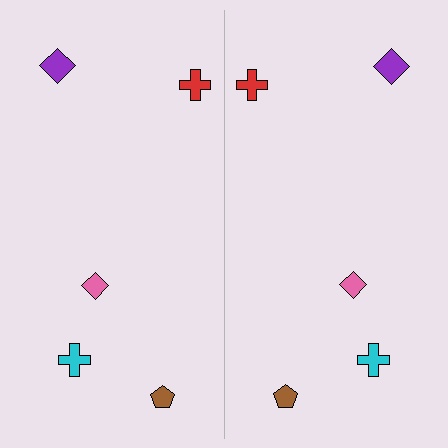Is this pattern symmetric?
Yes, this pattern has bilateral (reflection) symmetry.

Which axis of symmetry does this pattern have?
The pattern has a vertical axis of symmetry running through the center of the image.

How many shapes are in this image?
There are 10 shapes in this image.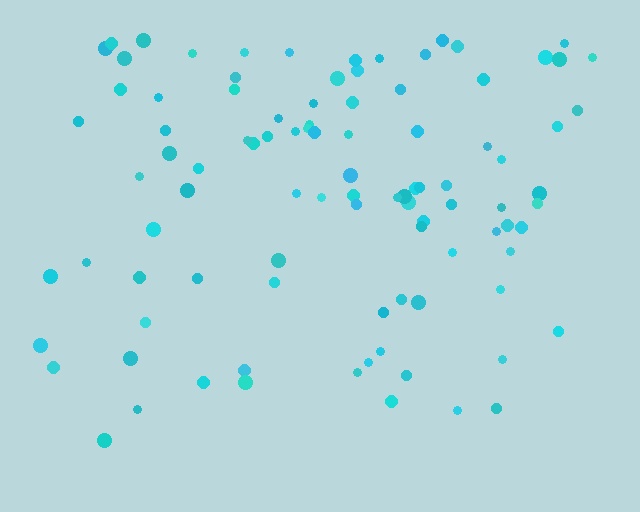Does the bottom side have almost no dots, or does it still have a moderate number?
Still a moderate number, just noticeably fewer than the top.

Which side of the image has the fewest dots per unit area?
The bottom.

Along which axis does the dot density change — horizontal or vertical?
Vertical.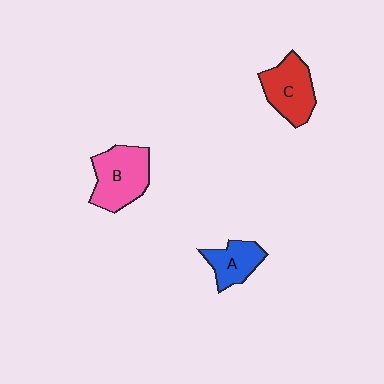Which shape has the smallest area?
Shape A (blue).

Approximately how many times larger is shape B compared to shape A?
Approximately 1.6 times.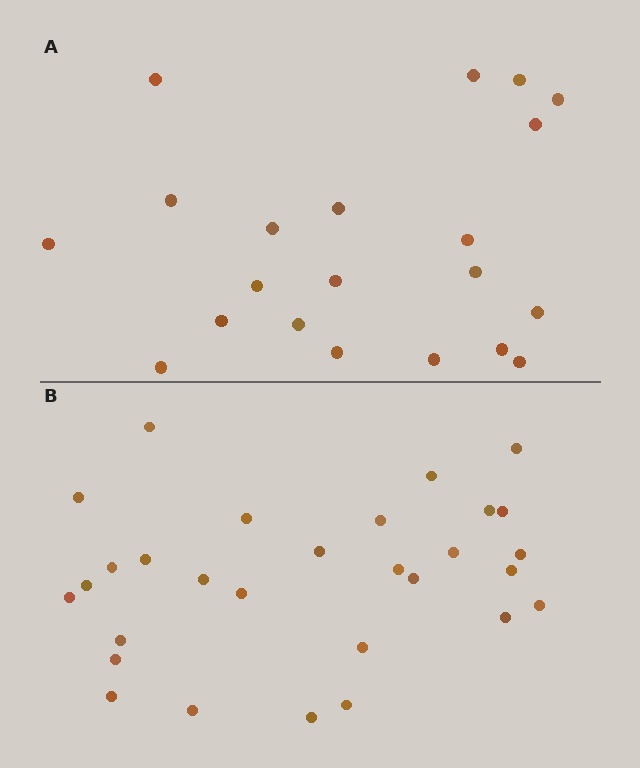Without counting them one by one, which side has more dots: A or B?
Region B (the bottom region) has more dots.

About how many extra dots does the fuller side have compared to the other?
Region B has roughly 8 or so more dots than region A.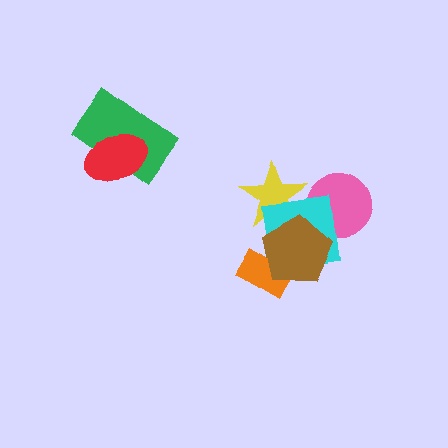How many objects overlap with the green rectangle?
1 object overlaps with the green rectangle.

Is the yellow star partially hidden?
Yes, it is partially covered by another shape.